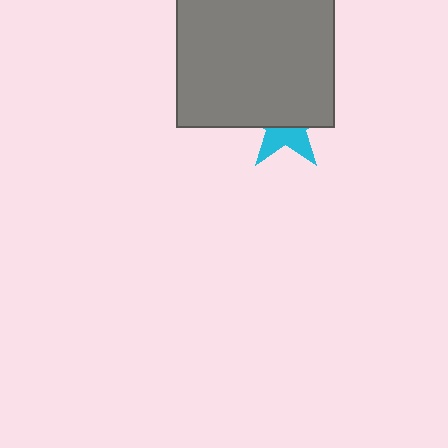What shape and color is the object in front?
The object in front is a gray square.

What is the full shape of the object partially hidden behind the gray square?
The partially hidden object is a cyan star.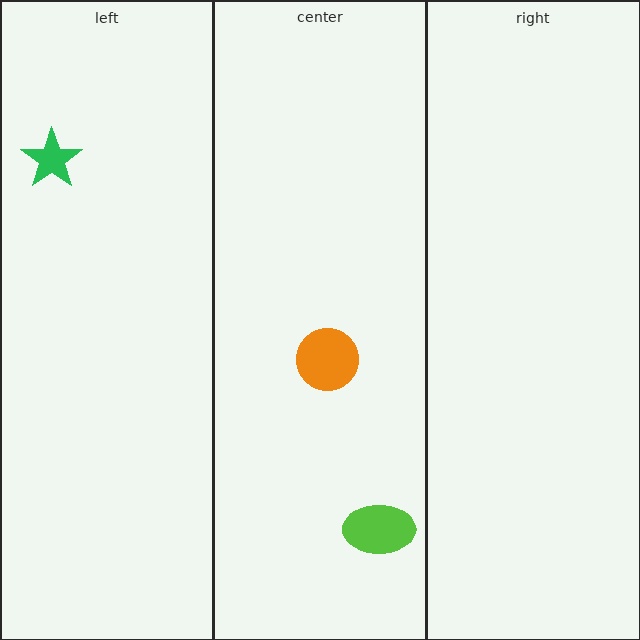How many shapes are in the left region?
1.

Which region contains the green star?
The left region.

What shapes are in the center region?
The lime ellipse, the orange circle.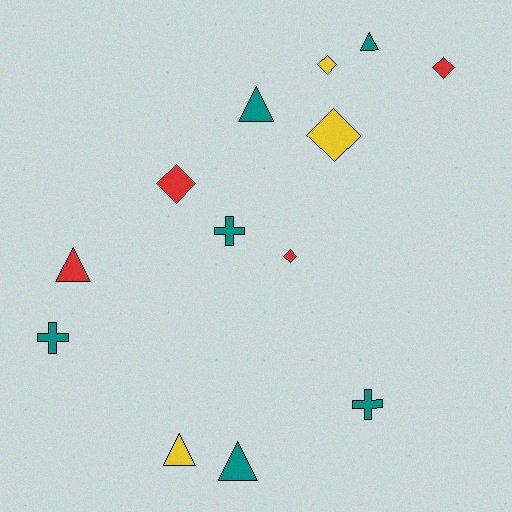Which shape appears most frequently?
Diamond, with 5 objects.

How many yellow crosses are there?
There are no yellow crosses.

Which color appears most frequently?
Teal, with 6 objects.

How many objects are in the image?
There are 13 objects.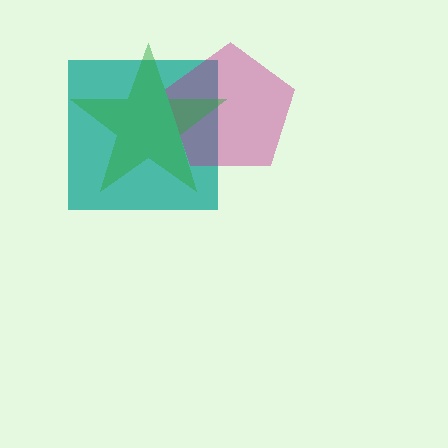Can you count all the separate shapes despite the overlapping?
Yes, there are 3 separate shapes.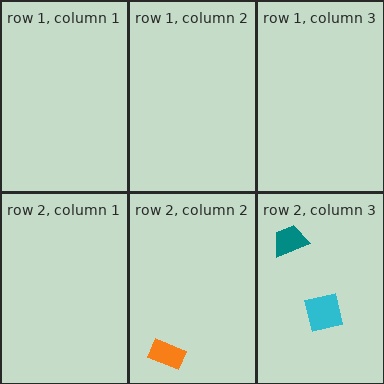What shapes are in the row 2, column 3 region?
The teal trapezoid, the cyan square.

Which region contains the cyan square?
The row 2, column 3 region.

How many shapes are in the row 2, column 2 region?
1.